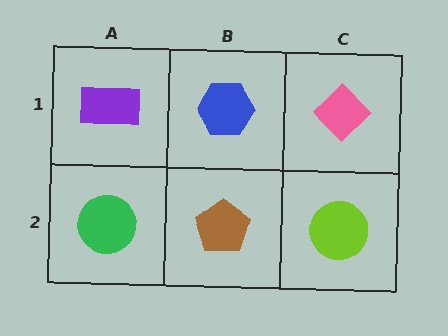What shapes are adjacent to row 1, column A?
A green circle (row 2, column A), a blue hexagon (row 1, column B).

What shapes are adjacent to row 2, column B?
A blue hexagon (row 1, column B), a green circle (row 2, column A), a lime circle (row 2, column C).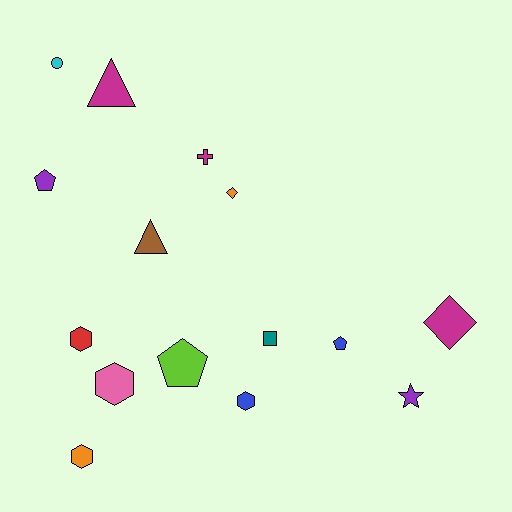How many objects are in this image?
There are 15 objects.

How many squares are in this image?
There is 1 square.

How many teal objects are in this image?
There is 1 teal object.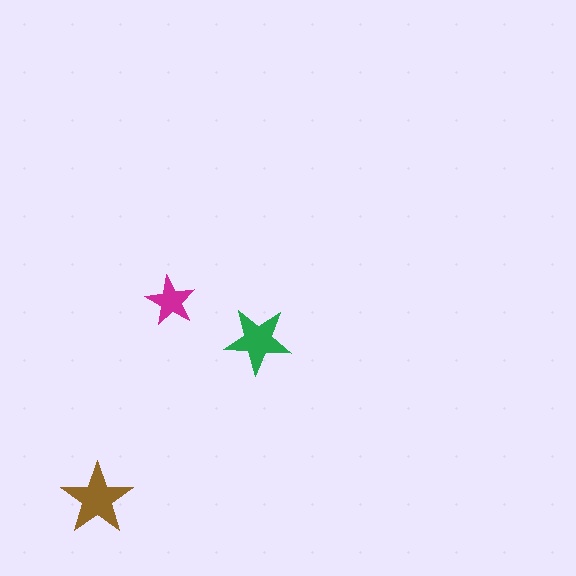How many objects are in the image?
There are 3 objects in the image.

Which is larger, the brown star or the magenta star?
The brown one.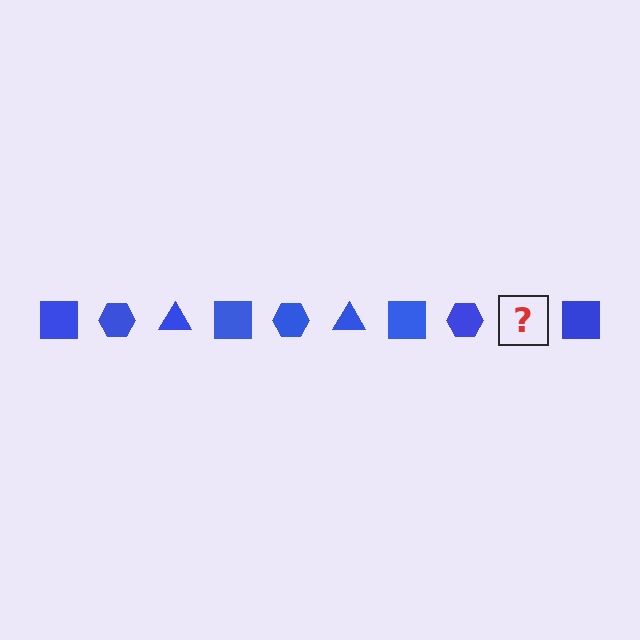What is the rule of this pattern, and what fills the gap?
The rule is that the pattern cycles through square, hexagon, triangle shapes in blue. The gap should be filled with a blue triangle.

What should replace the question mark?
The question mark should be replaced with a blue triangle.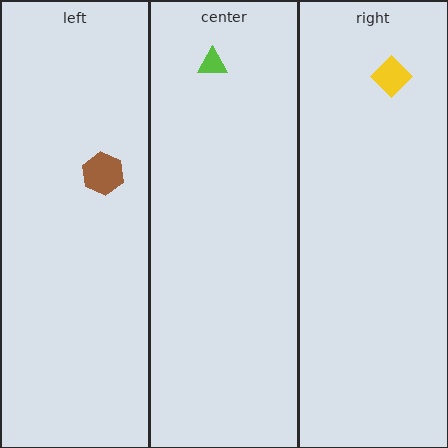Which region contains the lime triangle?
The center region.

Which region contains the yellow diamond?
The right region.